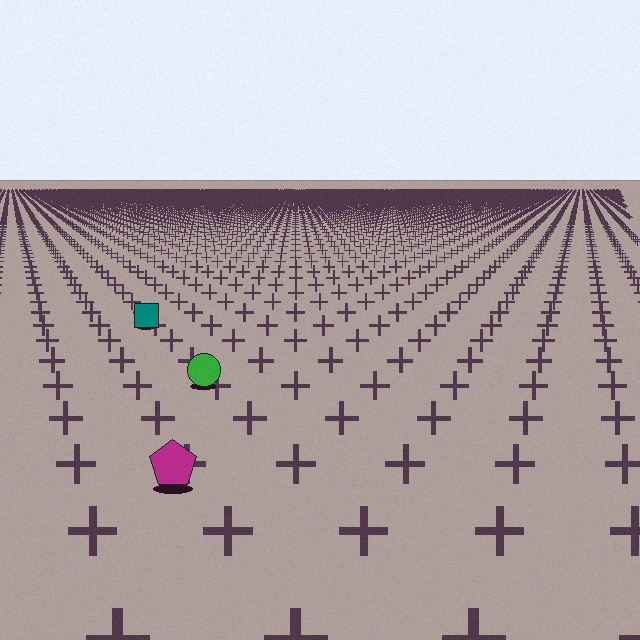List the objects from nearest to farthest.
From nearest to farthest: the magenta pentagon, the green circle, the teal square.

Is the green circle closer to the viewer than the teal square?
Yes. The green circle is closer — you can tell from the texture gradient: the ground texture is coarser near it.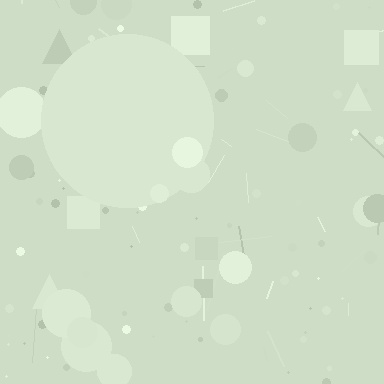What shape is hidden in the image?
A circle is hidden in the image.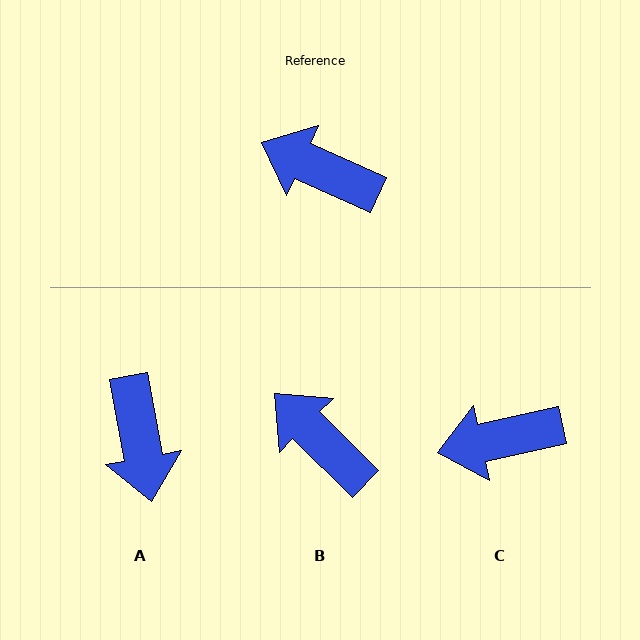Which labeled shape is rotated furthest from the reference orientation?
A, about 125 degrees away.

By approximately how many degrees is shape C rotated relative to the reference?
Approximately 37 degrees counter-clockwise.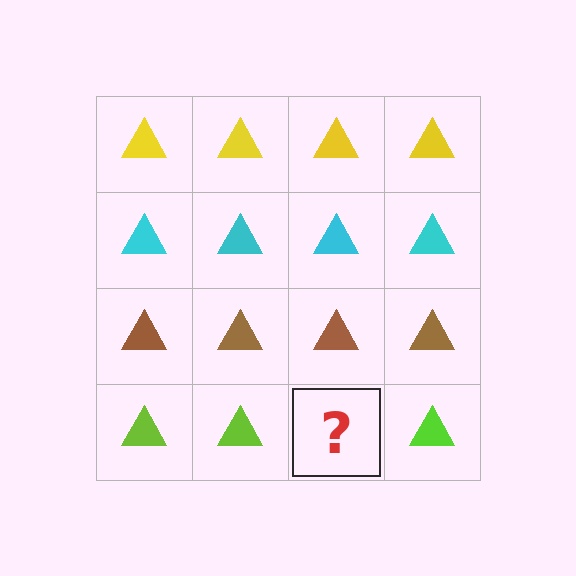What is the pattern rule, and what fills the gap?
The rule is that each row has a consistent color. The gap should be filled with a lime triangle.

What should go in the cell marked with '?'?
The missing cell should contain a lime triangle.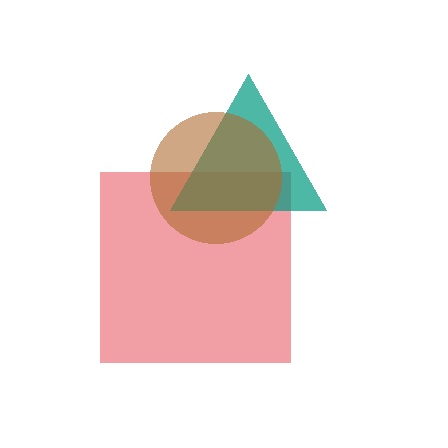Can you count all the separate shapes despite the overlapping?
Yes, there are 3 separate shapes.